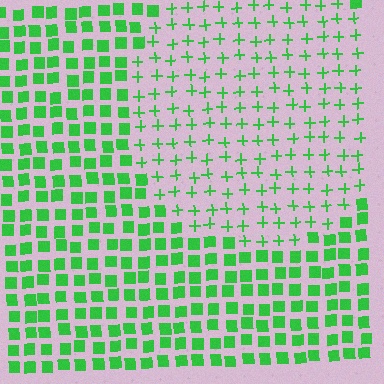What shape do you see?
I see a circle.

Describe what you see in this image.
The image is filled with small green elements arranged in a uniform grid. A circle-shaped region contains plus signs, while the surrounding area contains squares. The boundary is defined purely by the change in element shape.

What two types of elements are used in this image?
The image uses plus signs inside the circle region and squares outside it.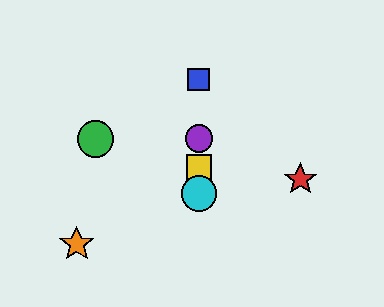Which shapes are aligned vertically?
The blue square, the yellow square, the purple circle, the cyan circle are aligned vertically.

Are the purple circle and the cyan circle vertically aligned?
Yes, both are at x≈199.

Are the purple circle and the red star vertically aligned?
No, the purple circle is at x≈199 and the red star is at x≈300.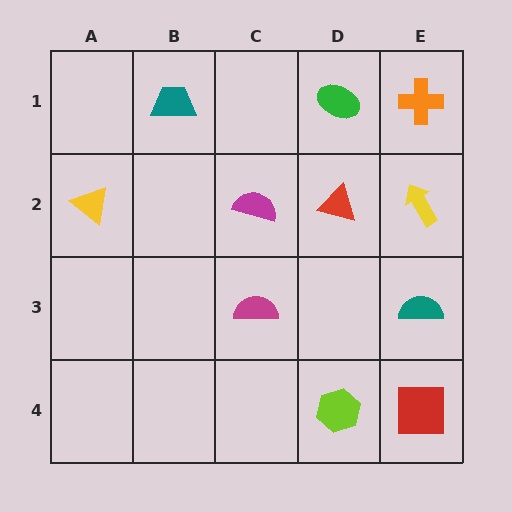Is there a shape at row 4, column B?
No, that cell is empty.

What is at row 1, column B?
A teal trapezoid.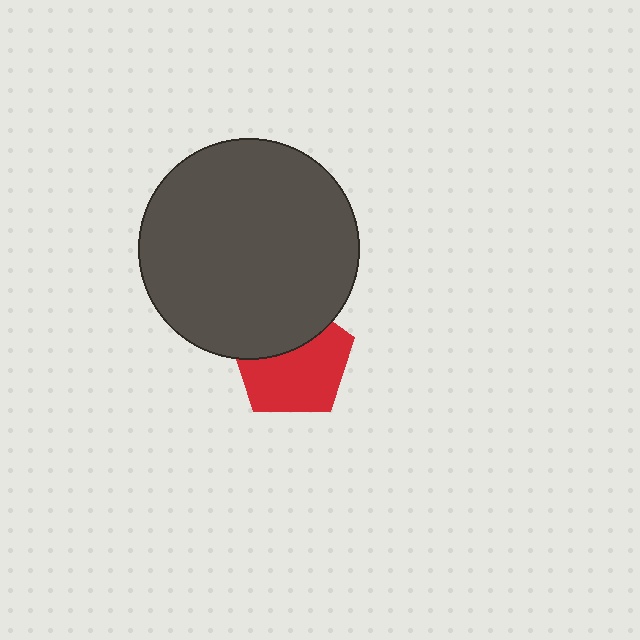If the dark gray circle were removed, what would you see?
You would see the complete red pentagon.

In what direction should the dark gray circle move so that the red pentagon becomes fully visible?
The dark gray circle should move up. That is the shortest direction to clear the overlap and leave the red pentagon fully visible.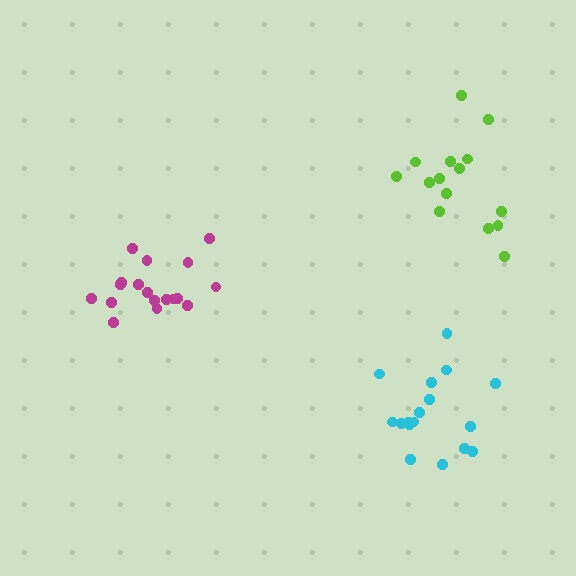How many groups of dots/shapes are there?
There are 3 groups.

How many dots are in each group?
Group 1: 15 dots, Group 2: 18 dots, Group 3: 17 dots (50 total).